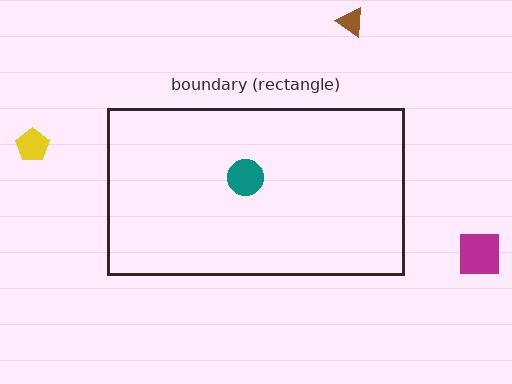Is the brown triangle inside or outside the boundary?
Outside.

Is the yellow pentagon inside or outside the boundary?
Outside.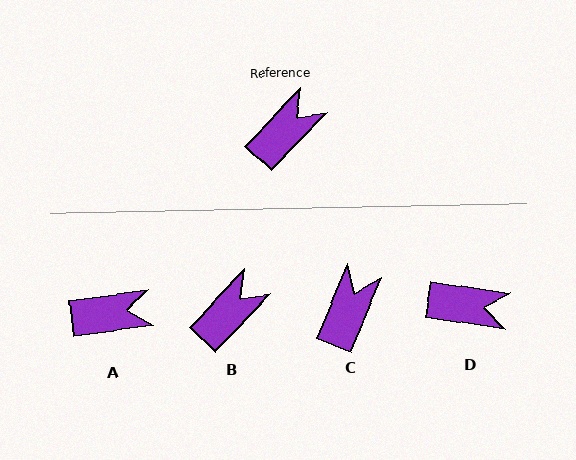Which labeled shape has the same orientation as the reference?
B.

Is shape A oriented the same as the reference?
No, it is off by about 38 degrees.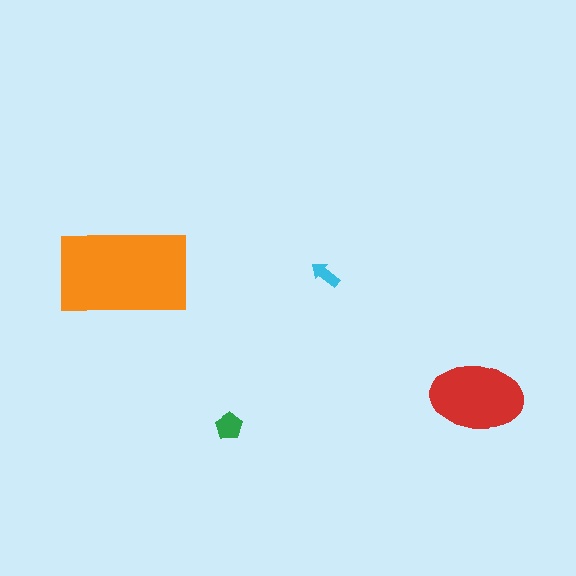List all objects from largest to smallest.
The orange rectangle, the red ellipse, the green pentagon, the cyan arrow.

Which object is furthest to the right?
The red ellipse is rightmost.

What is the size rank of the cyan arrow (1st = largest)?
4th.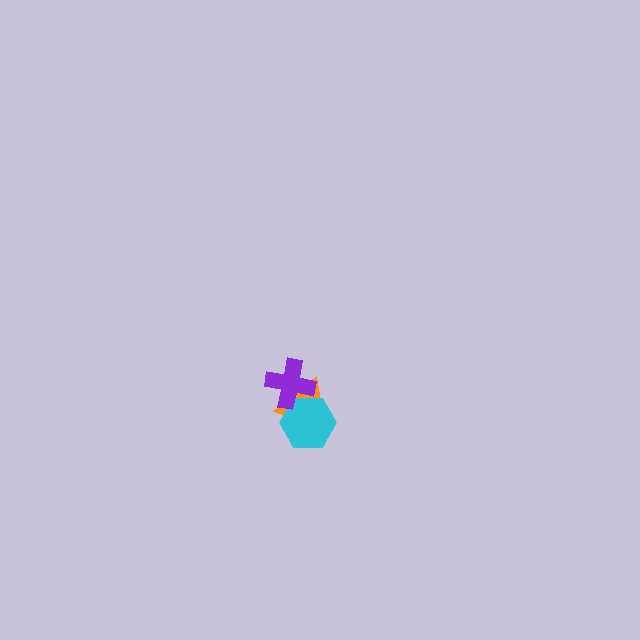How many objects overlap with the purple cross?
2 objects overlap with the purple cross.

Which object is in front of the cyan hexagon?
The purple cross is in front of the cyan hexagon.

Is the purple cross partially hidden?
No, no other shape covers it.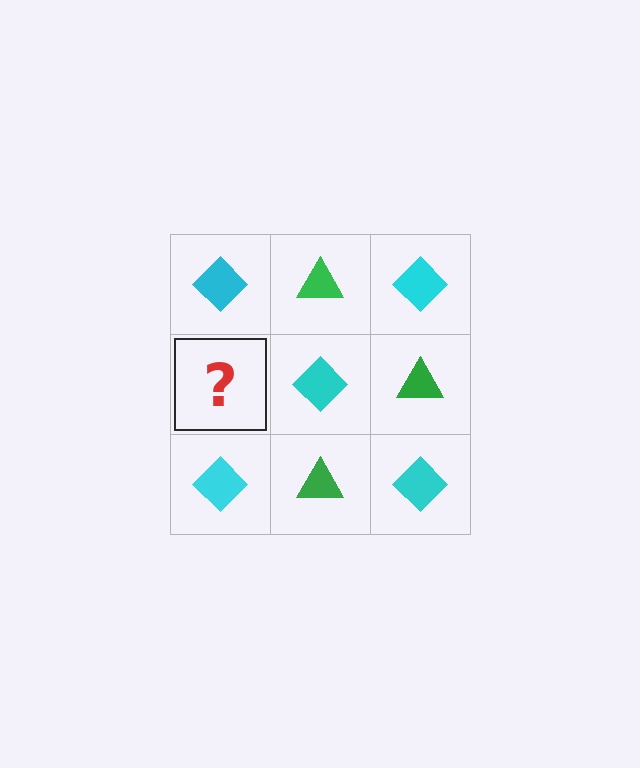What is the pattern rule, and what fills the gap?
The rule is that it alternates cyan diamond and green triangle in a checkerboard pattern. The gap should be filled with a green triangle.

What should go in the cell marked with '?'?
The missing cell should contain a green triangle.